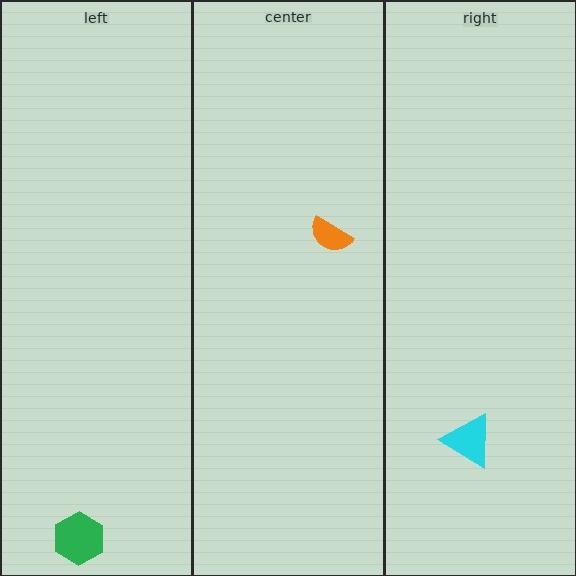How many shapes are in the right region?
1.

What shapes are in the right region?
The cyan triangle.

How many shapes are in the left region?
1.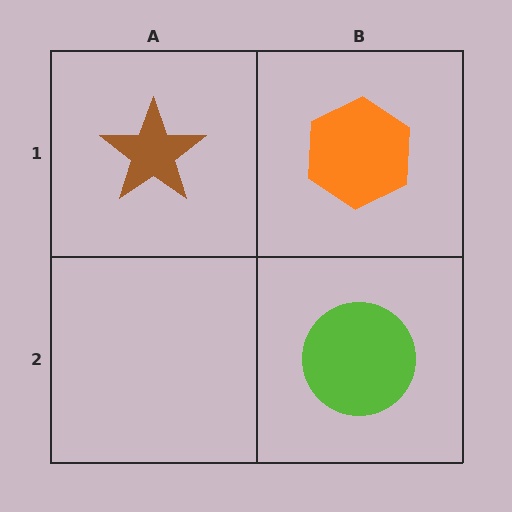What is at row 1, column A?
A brown star.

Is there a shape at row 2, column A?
No, that cell is empty.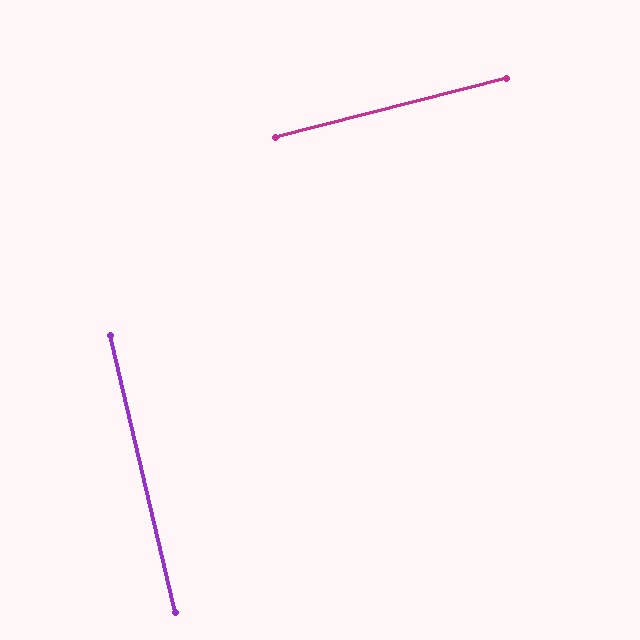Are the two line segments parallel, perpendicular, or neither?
Perpendicular — they meet at approximately 89°.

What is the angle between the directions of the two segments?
Approximately 89 degrees.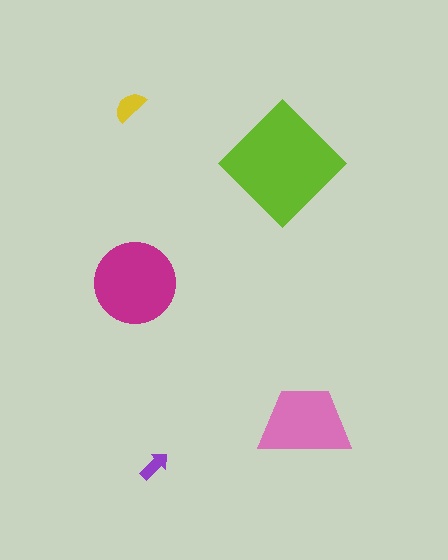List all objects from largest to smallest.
The lime diamond, the magenta circle, the pink trapezoid, the yellow semicircle, the purple arrow.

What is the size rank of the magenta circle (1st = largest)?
2nd.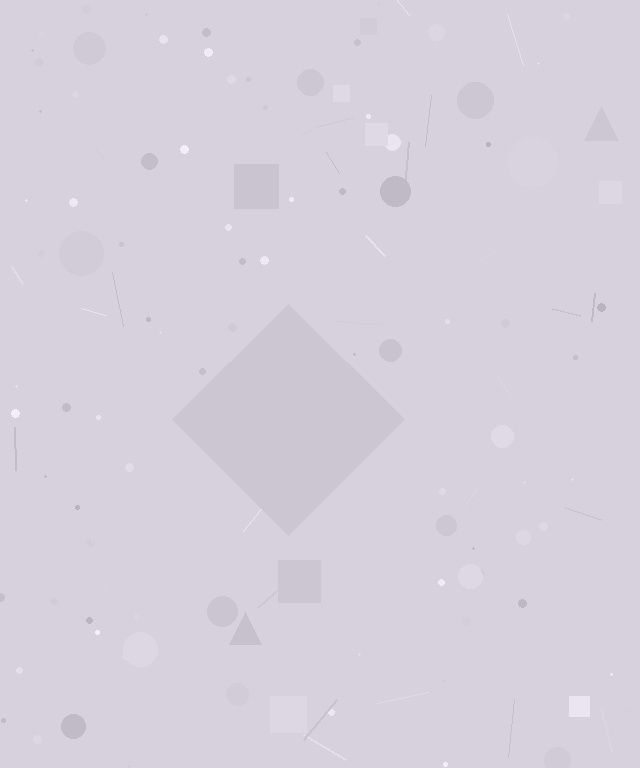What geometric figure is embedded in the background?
A diamond is embedded in the background.